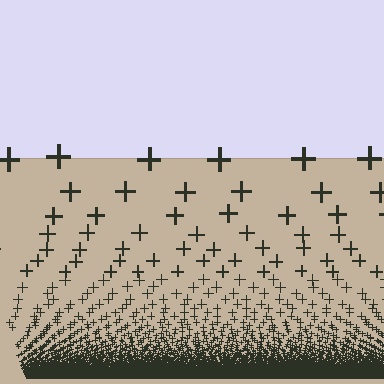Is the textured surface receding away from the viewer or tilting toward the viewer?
The surface appears to tilt toward the viewer. Texture elements get larger and sparser toward the top.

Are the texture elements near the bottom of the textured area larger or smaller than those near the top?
Smaller. The gradient is inverted — elements near the bottom are smaller and denser.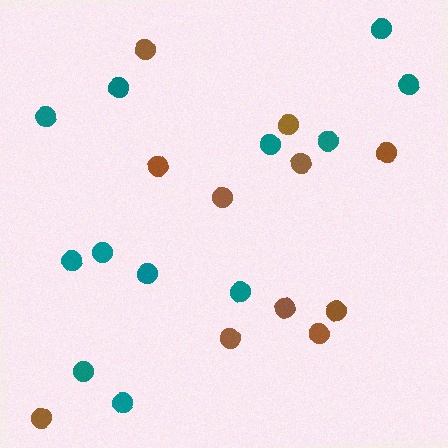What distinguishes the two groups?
There are 2 groups: one group of teal circles (12) and one group of brown circles (11).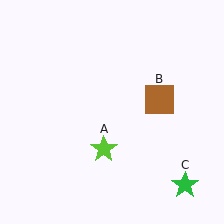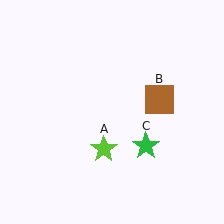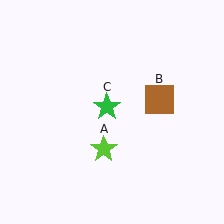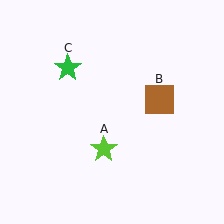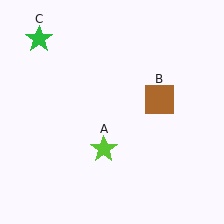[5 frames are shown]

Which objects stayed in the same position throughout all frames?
Lime star (object A) and brown square (object B) remained stationary.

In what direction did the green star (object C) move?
The green star (object C) moved up and to the left.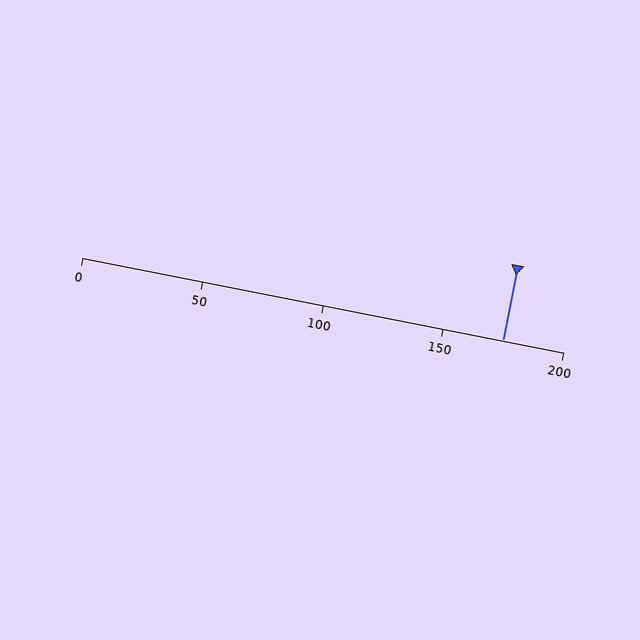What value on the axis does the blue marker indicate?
The marker indicates approximately 175.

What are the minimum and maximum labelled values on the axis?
The axis runs from 0 to 200.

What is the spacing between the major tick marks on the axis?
The major ticks are spaced 50 apart.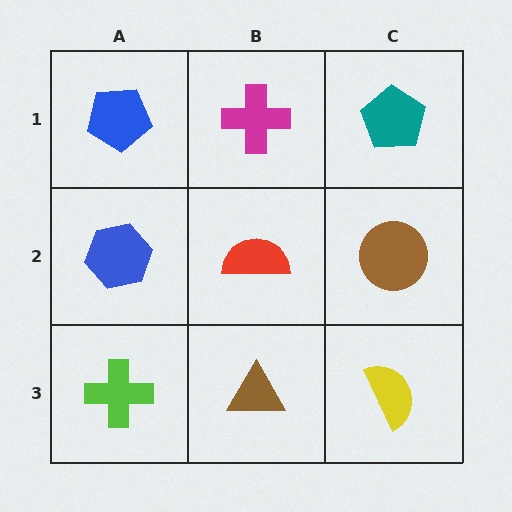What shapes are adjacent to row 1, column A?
A blue hexagon (row 2, column A), a magenta cross (row 1, column B).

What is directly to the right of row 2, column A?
A red semicircle.